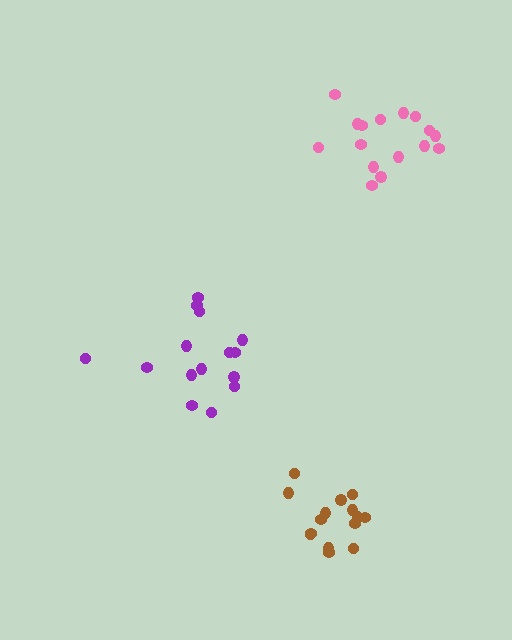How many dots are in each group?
Group 1: 16 dots, Group 2: 15 dots, Group 3: 15 dots (46 total).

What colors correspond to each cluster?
The clusters are colored: pink, brown, purple.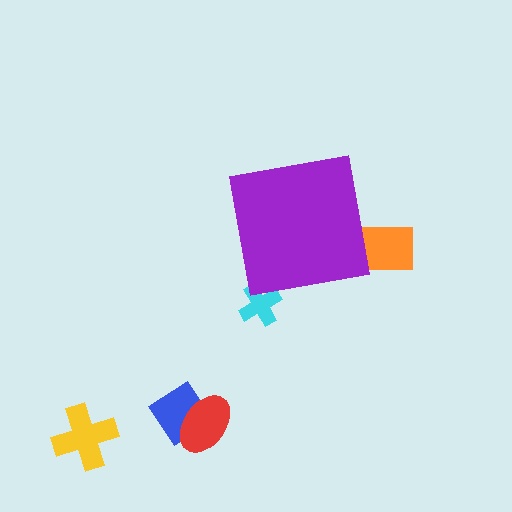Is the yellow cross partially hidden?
No, the yellow cross is fully visible.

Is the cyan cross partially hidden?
Yes, the cyan cross is partially hidden behind the purple square.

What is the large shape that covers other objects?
A purple square.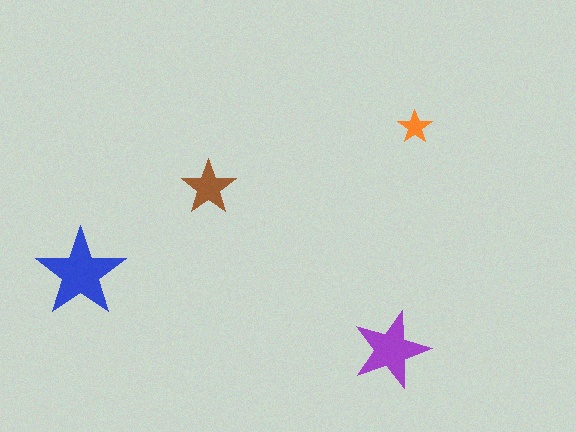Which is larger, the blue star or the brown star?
The blue one.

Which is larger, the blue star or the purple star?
The blue one.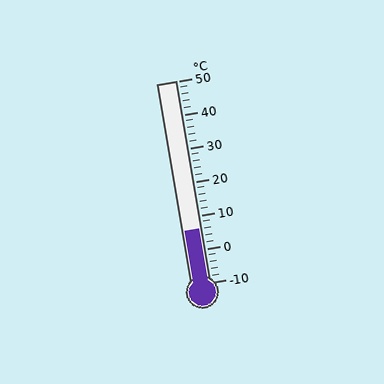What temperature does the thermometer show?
The thermometer shows approximately 6°C.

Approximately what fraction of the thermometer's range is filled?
The thermometer is filled to approximately 25% of its range.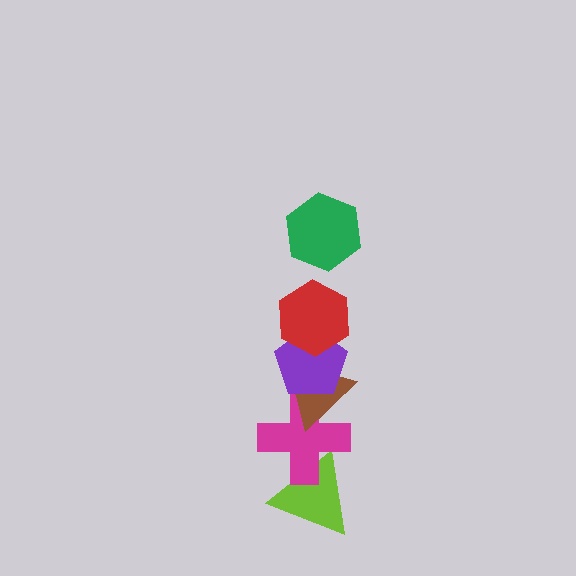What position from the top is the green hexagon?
The green hexagon is 1st from the top.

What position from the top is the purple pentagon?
The purple pentagon is 3rd from the top.